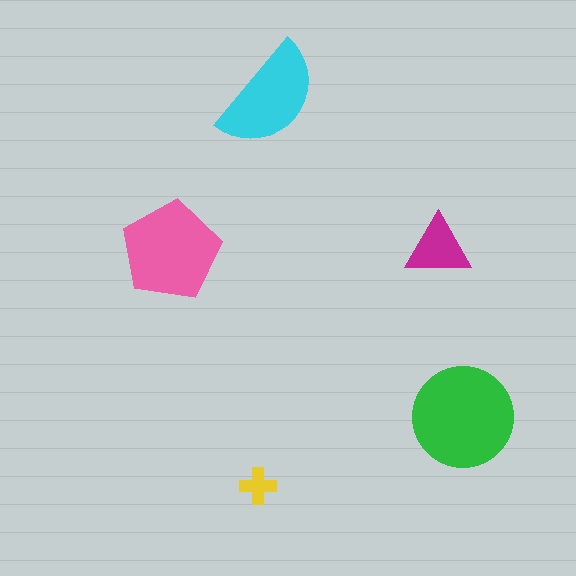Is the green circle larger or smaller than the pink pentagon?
Larger.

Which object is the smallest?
The yellow cross.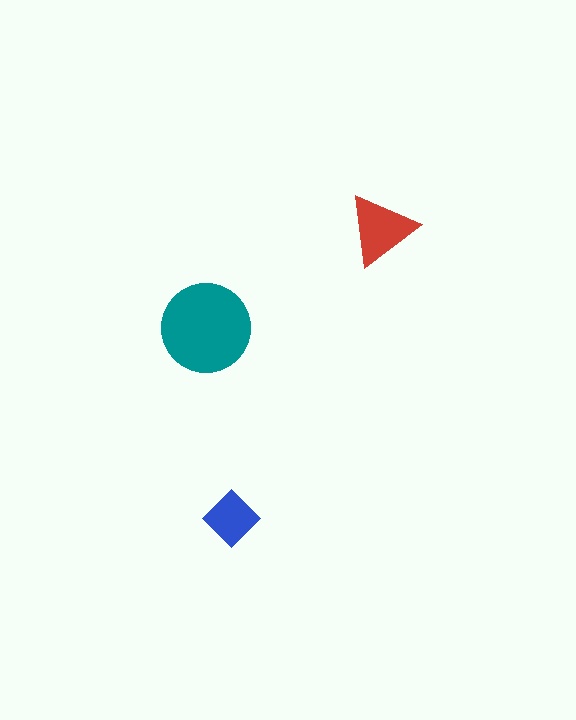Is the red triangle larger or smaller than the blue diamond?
Larger.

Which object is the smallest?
The blue diamond.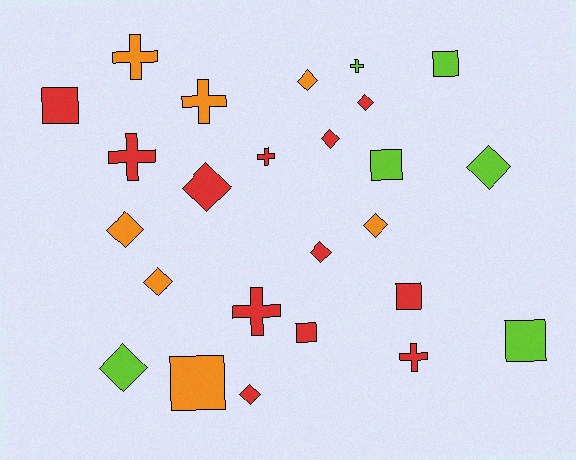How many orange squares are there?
There is 1 orange square.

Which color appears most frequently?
Red, with 12 objects.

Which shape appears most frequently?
Diamond, with 11 objects.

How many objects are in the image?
There are 25 objects.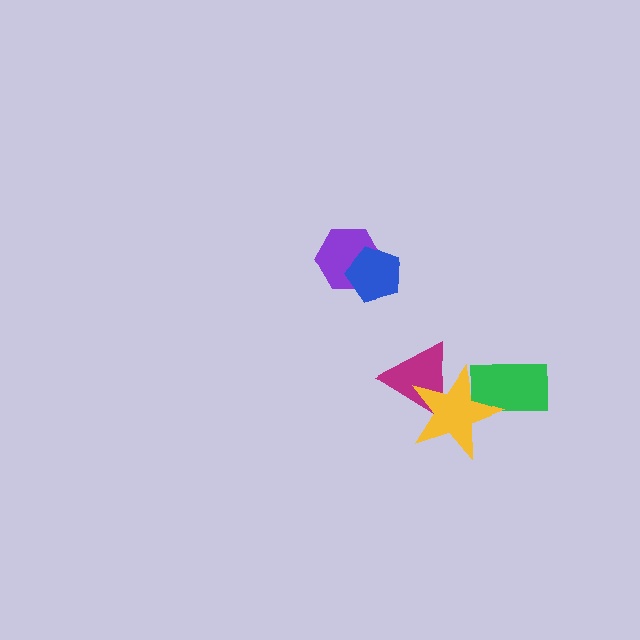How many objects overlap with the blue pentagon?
1 object overlaps with the blue pentagon.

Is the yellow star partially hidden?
No, no other shape covers it.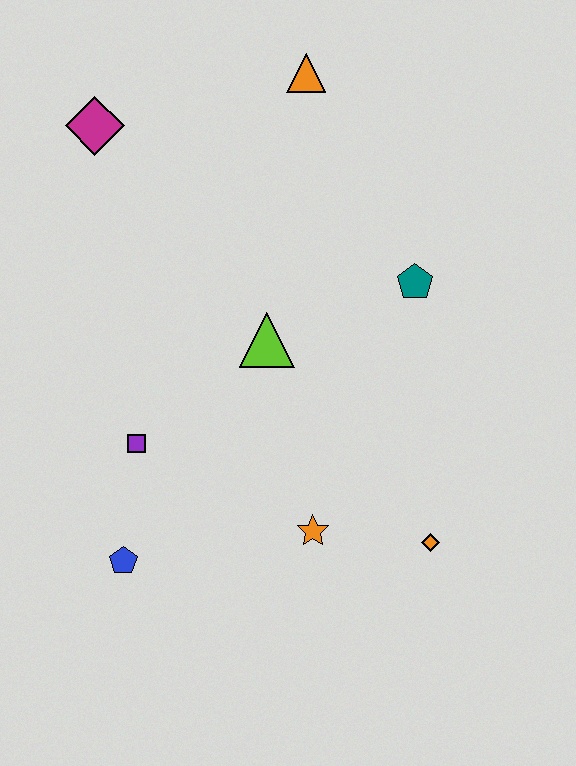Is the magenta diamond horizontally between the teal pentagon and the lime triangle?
No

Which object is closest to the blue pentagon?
The purple square is closest to the blue pentagon.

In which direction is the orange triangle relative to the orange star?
The orange triangle is above the orange star.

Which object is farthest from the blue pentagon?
The orange triangle is farthest from the blue pentagon.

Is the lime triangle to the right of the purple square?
Yes